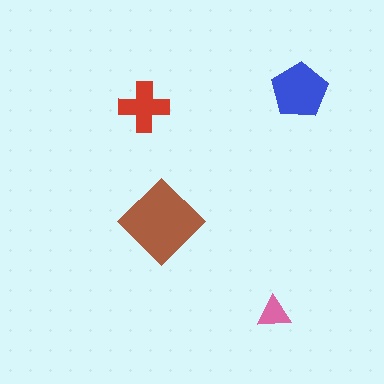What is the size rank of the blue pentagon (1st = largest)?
2nd.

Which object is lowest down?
The pink triangle is bottommost.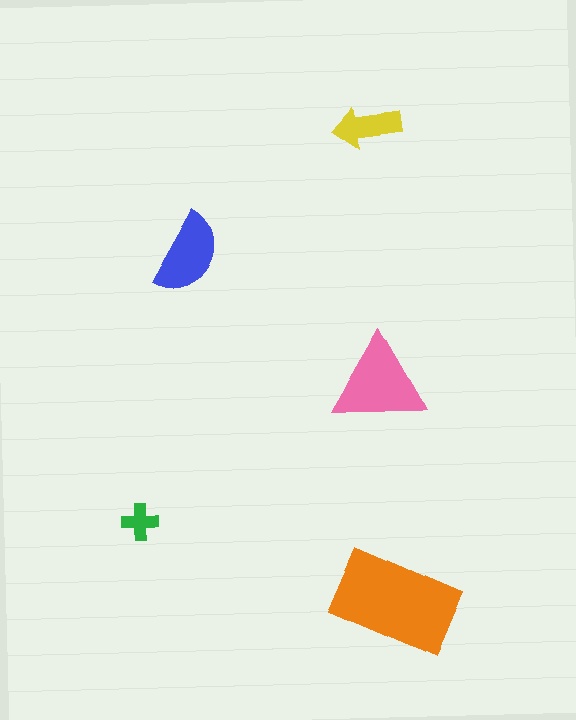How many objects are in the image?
There are 5 objects in the image.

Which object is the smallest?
The green cross.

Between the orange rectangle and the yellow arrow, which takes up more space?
The orange rectangle.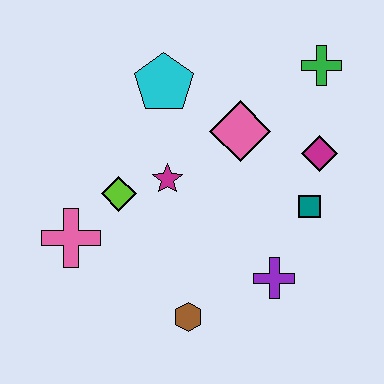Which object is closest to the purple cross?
The teal square is closest to the purple cross.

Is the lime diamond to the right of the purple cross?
No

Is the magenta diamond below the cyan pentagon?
Yes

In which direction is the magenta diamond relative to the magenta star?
The magenta diamond is to the right of the magenta star.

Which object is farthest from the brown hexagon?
The green cross is farthest from the brown hexagon.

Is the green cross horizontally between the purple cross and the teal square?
No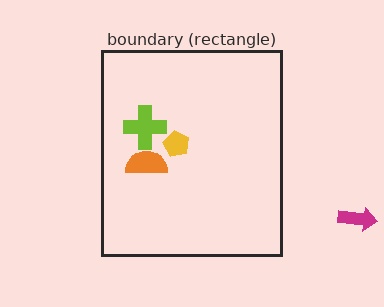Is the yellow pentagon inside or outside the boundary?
Inside.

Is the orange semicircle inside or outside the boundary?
Inside.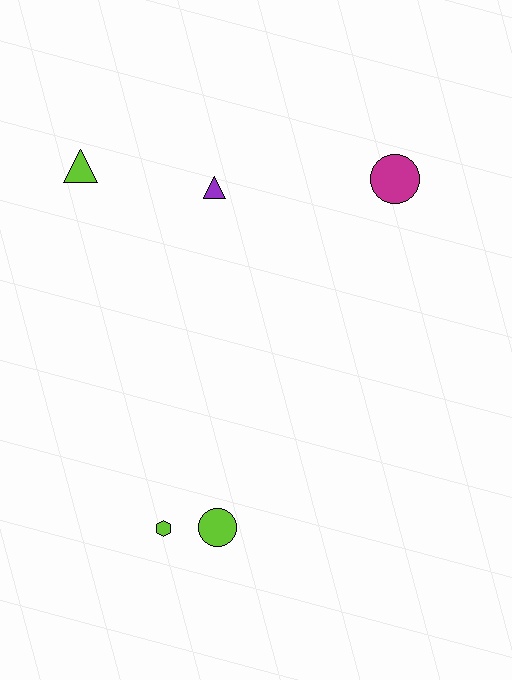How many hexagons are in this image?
There is 1 hexagon.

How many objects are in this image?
There are 5 objects.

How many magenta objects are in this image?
There is 1 magenta object.